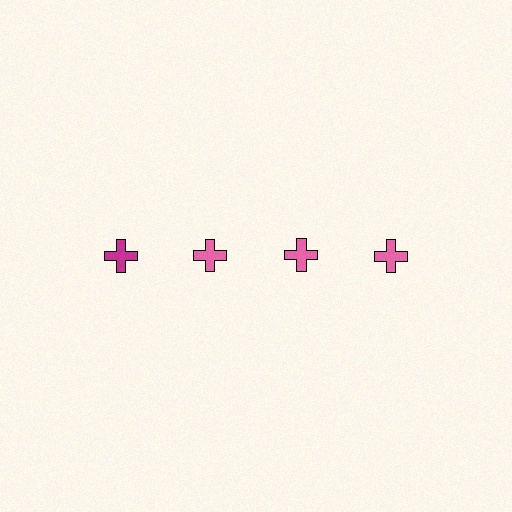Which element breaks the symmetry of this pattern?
The magenta cross in the top row, leftmost column breaks the symmetry. All other shapes are pink crosses.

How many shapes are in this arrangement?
There are 4 shapes arranged in a grid pattern.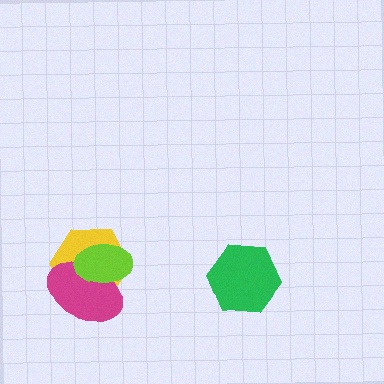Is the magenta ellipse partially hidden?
Yes, it is partially covered by another shape.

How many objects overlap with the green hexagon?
0 objects overlap with the green hexagon.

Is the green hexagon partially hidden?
No, no other shape covers it.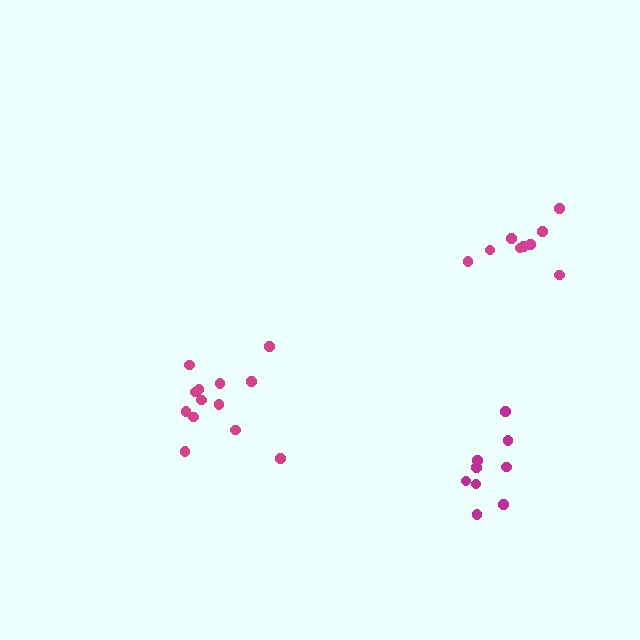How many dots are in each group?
Group 1: 10 dots, Group 2: 9 dots, Group 3: 13 dots (32 total).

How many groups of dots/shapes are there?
There are 3 groups.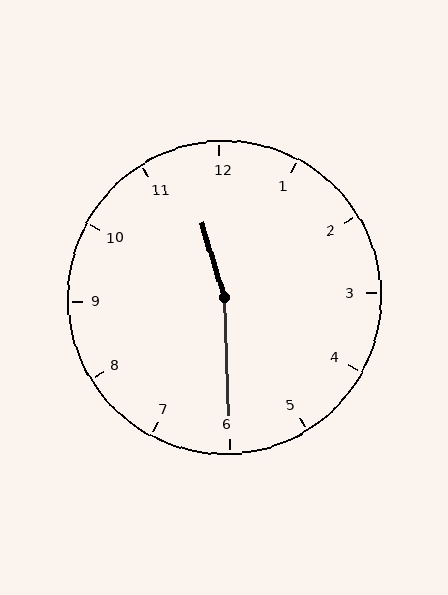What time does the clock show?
11:30.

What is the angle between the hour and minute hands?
Approximately 165 degrees.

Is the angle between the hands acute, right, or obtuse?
It is obtuse.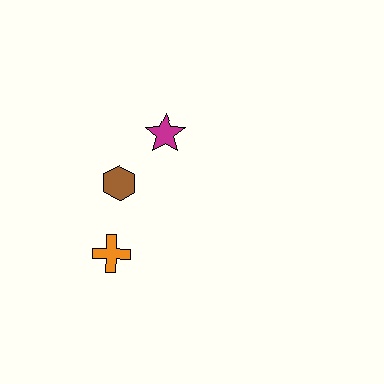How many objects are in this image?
There are 3 objects.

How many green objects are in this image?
There are no green objects.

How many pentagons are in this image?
There are no pentagons.